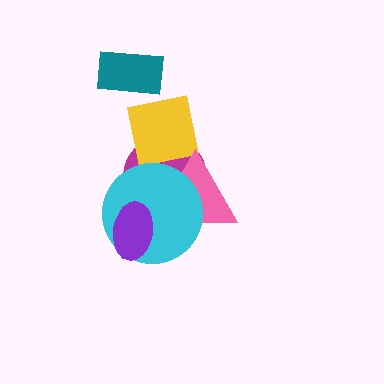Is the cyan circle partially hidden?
Yes, it is partially covered by another shape.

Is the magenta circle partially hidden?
Yes, it is partially covered by another shape.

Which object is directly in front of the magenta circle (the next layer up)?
The yellow square is directly in front of the magenta circle.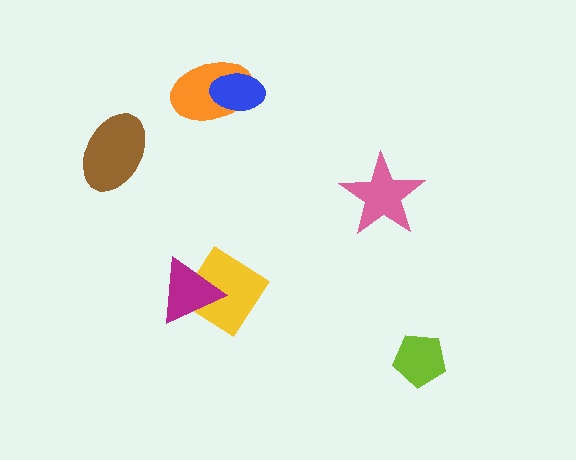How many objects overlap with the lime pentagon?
0 objects overlap with the lime pentagon.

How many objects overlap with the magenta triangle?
1 object overlaps with the magenta triangle.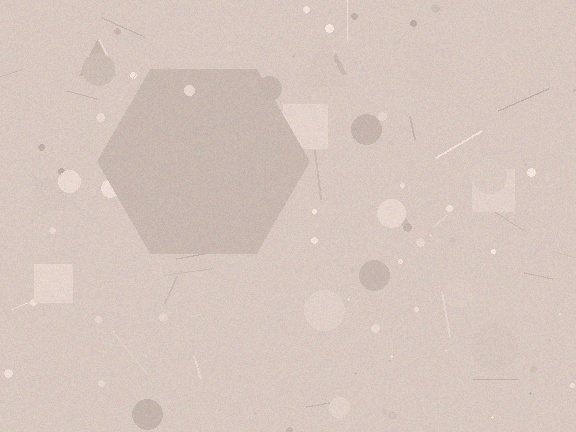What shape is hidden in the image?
A hexagon is hidden in the image.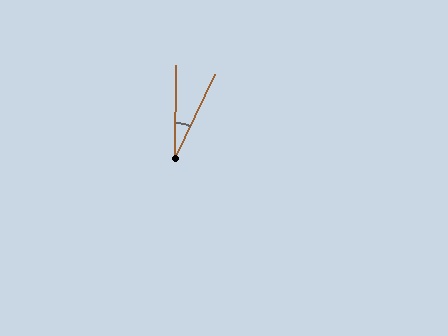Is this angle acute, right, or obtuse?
It is acute.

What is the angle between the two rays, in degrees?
Approximately 25 degrees.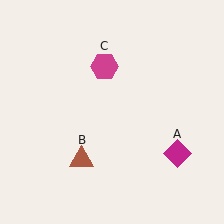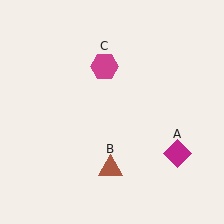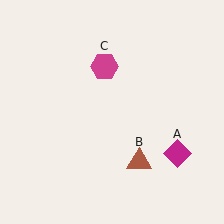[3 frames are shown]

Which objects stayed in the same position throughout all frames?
Magenta diamond (object A) and magenta hexagon (object C) remained stationary.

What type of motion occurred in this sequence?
The brown triangle (object B) rotated counterclockwise around the center of the scene.